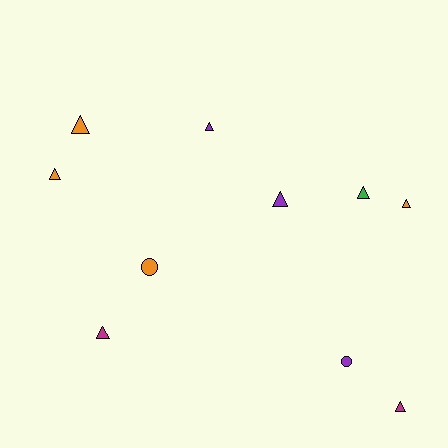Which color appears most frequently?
Orange, with 4 objects.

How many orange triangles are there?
There are 3 orange triangles.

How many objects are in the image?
There are 10 objects.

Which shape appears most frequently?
Triangle, with 8 objects.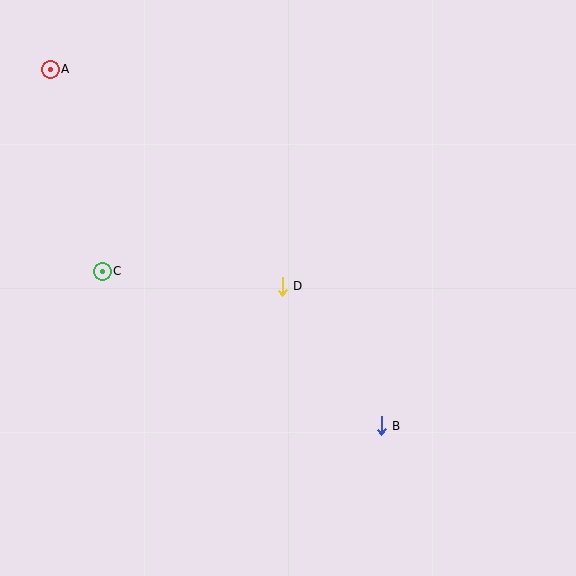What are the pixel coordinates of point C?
Point C is at (102, 271).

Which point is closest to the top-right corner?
Point D is closest to the top-right corner.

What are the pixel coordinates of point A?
Point A is at (50, 69).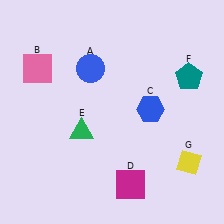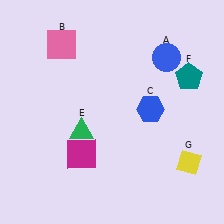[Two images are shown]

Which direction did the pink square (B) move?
The pink square (B) moved right.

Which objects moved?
The objects that moved are: the blue circle (A), the pink square (B), the magenta square (D).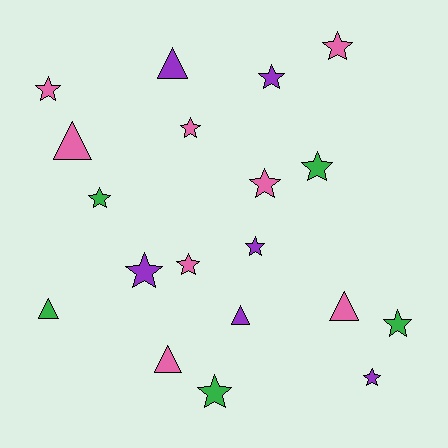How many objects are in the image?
There are 19 objects.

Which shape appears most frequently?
Star, with 13 objects.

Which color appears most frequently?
Pink, with 8 objects.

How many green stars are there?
There are 4 green stars.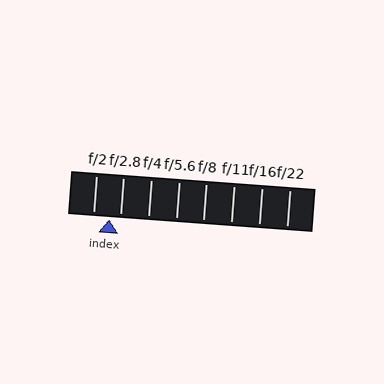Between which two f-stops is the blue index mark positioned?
The index mark is between f/2 and f/2.8.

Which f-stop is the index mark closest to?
The index mark is closest to f/2.8.